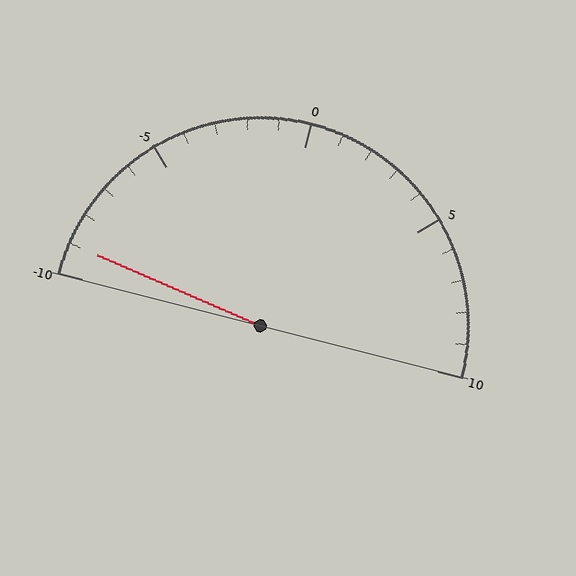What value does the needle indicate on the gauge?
The needle indicates approximately -9.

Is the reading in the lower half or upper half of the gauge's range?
The reading is in the lower half of the range (-10 to 10).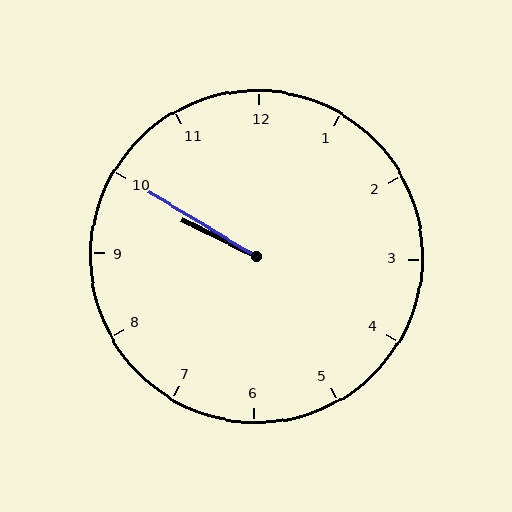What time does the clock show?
9:50.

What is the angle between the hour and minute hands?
Approximately 5 degrees.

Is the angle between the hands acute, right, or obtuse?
It is acute.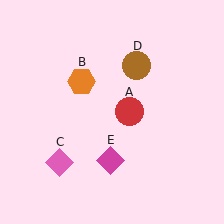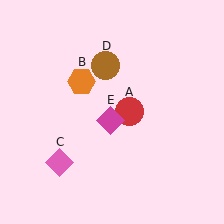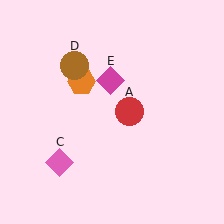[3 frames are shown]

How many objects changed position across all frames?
2 objects changed position: brown circle (object D), magenta diamond (object E).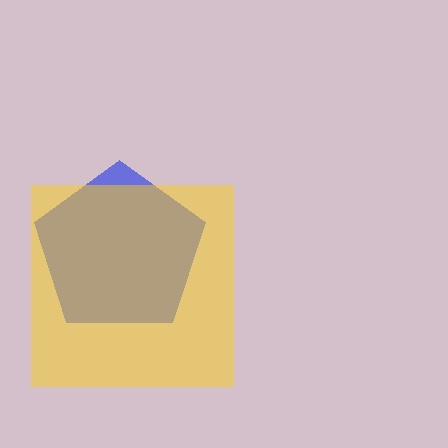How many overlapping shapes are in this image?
There are 2 overlapping shapes in the image.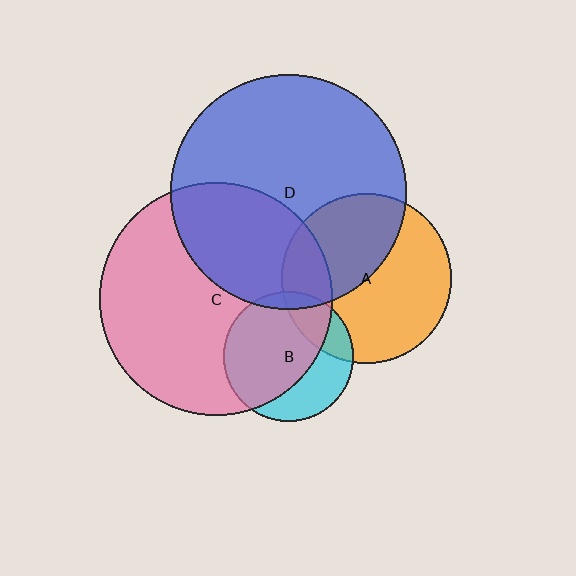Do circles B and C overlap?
Yes.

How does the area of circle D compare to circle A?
Approximately 1.9 times.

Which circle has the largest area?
Circle D (blue).